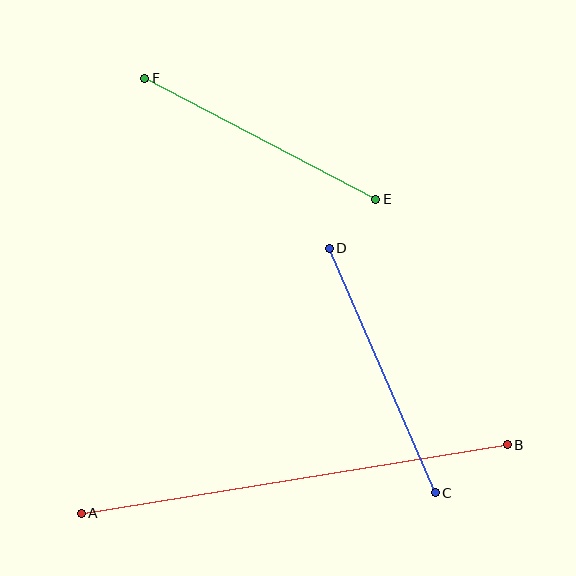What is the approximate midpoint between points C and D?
The midpoint is at approximately (382, 370) pixels.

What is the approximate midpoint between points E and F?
The midpoint is at approximately (260, 139) pixels.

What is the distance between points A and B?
The distance is approximately 431 pixels.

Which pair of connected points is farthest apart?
Points A and B are farthest apart.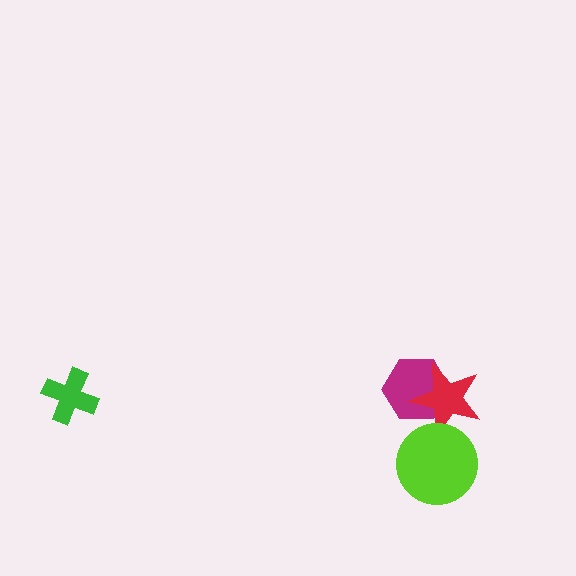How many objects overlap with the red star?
2 objects overlap with the red star.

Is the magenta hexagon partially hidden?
Yes, it is partially covered by another shape.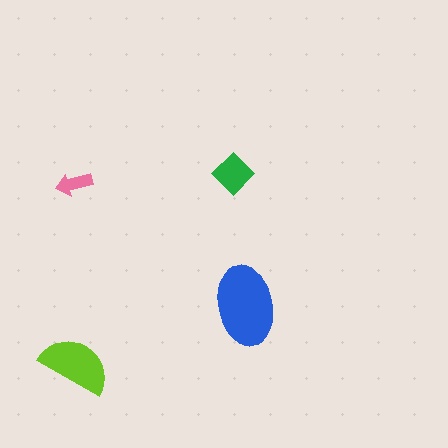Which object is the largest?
The blue ellipse.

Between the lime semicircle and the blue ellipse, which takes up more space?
The blue ellipse.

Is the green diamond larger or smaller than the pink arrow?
Larger.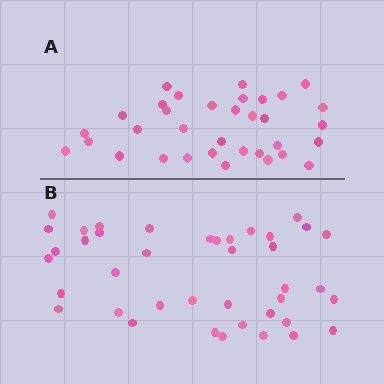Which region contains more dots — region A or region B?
Region B (the bottom region) has more dots.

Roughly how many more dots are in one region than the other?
Region B has about 6 more dots than region A.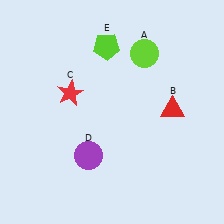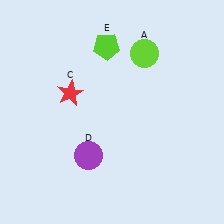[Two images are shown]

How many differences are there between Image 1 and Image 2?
There is 1 difference between the two images.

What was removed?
The red triangle (B) was removed in Image 2.